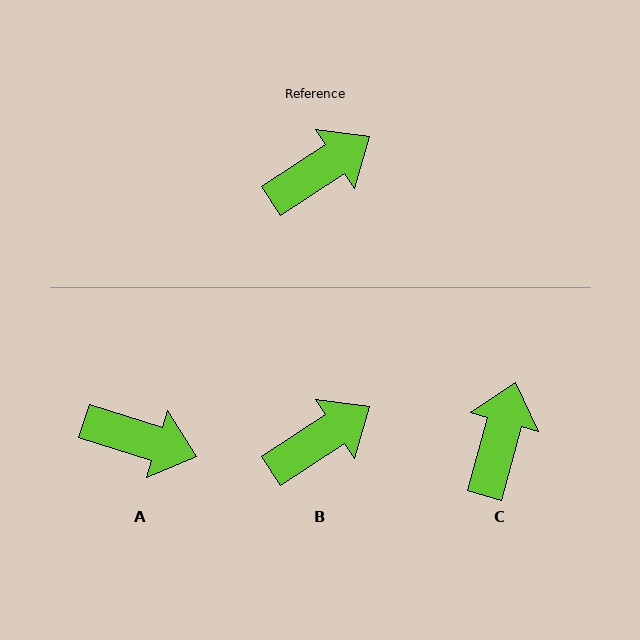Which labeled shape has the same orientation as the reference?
B.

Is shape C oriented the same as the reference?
No, it is off by about 41 degrees.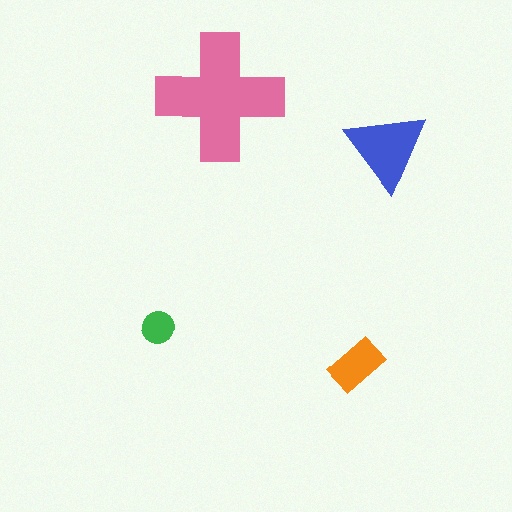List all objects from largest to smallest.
The pink cross, the blue triangle, the orange rectangle, the green circle.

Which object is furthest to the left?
The green circle is leftmost.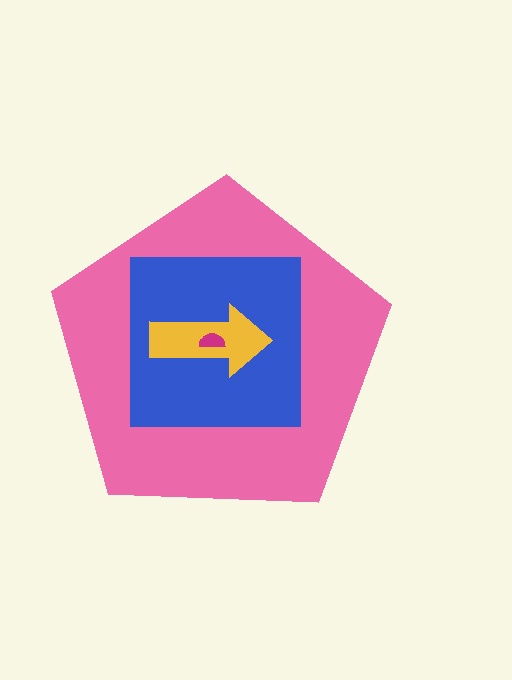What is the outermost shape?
The pink pentagon.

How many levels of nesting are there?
4.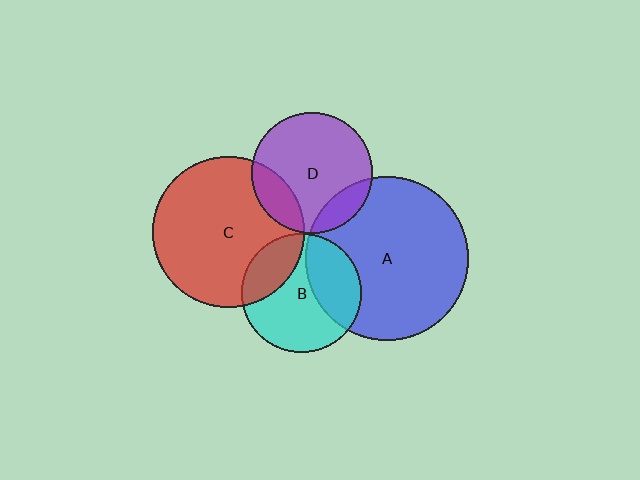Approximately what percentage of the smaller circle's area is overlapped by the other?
Approximately 15%.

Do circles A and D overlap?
Yes.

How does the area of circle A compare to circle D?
Approximately 1.9 times.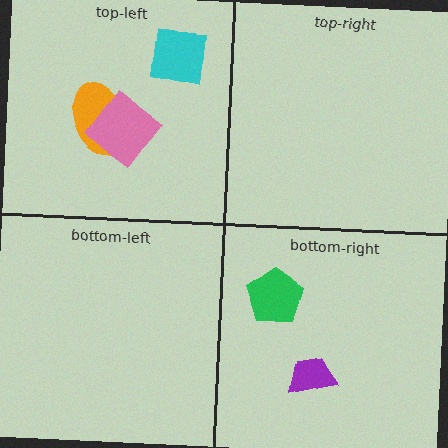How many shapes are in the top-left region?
3.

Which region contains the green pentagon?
The bottom-right region.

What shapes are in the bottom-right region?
The green pentagon, the purple trapezoid.